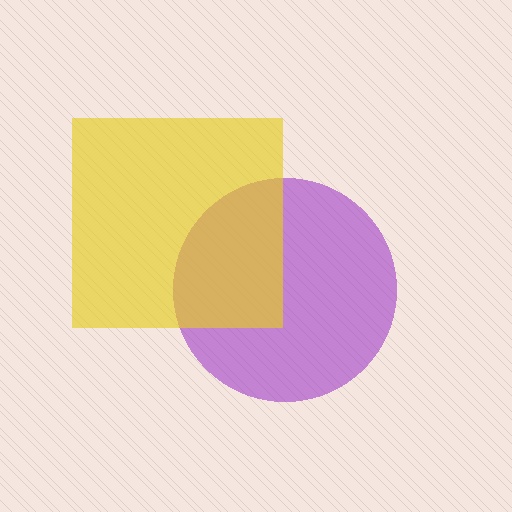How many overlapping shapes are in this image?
There are 2 overlapping shapes in the image.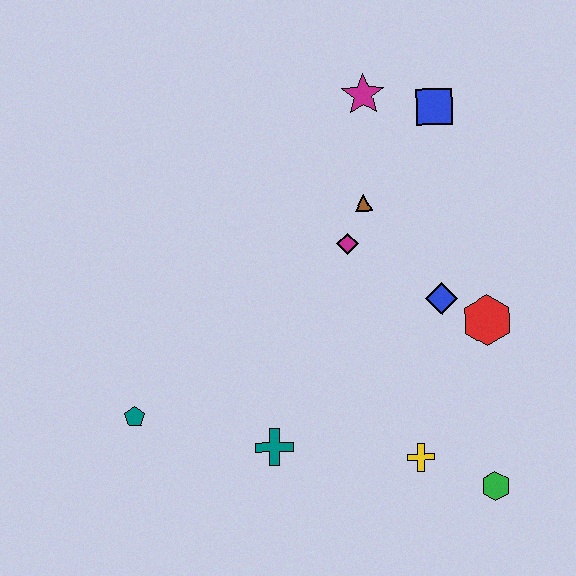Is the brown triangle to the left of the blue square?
Yes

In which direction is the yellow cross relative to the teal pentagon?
The yellow cross is to the right of the teal pentagon.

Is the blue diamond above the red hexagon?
Yes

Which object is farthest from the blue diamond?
The teal pentagon is farthest from the blue diamond.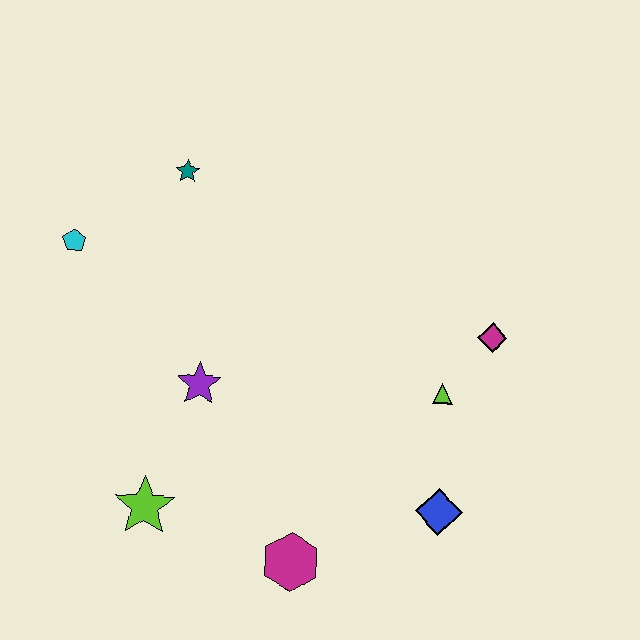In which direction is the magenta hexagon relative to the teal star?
The magenta hexagon is below the teal star.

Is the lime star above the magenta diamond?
No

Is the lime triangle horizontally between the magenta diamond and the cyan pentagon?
Yes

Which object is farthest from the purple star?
The magenta diamond is farthest from the purple star.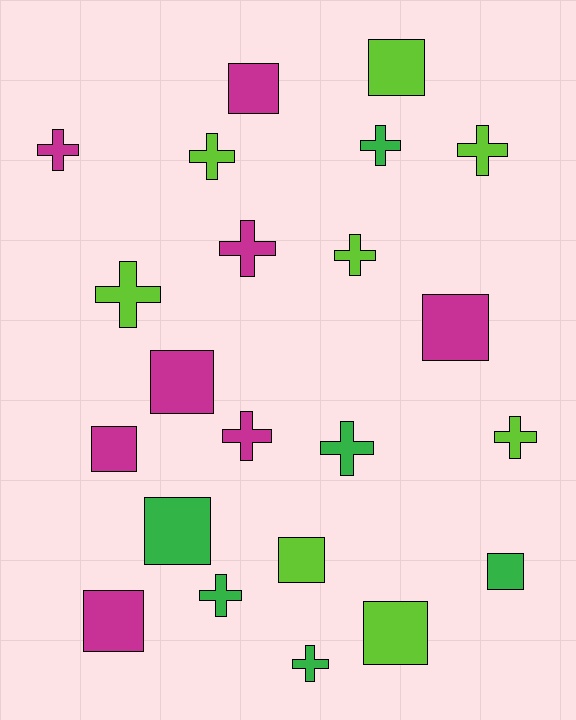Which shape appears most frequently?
Cross, with 12 objects.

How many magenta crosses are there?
There are 3 magenta crosses.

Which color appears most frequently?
Lime, with 8 objects.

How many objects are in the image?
There are 22 objects.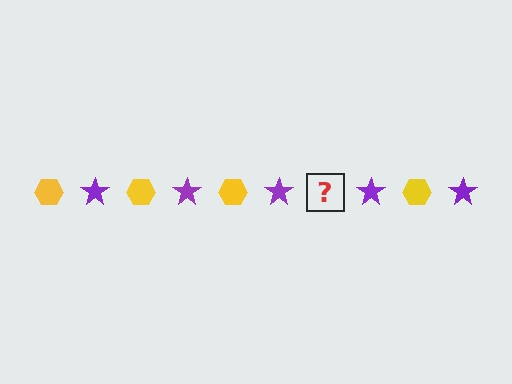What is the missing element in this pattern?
The missing element is a yellow hexagon.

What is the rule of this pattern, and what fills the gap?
The rule is that the pattern alternates between yellow hexagon and purple star. The gap should be filled with a yellow hexagon.